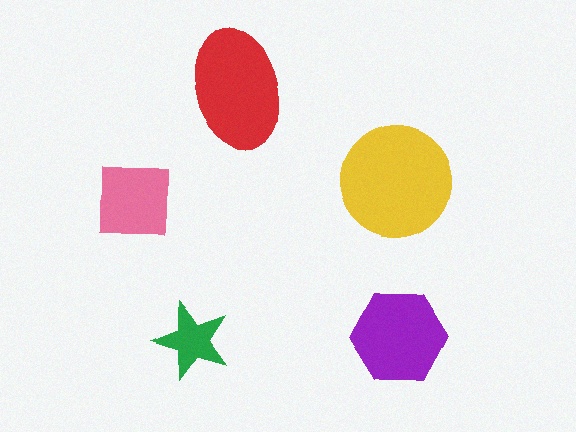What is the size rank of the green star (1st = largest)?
5th.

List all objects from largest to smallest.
The yellow circle, the red ellipse, the purple hexagon, the pink square, the green star.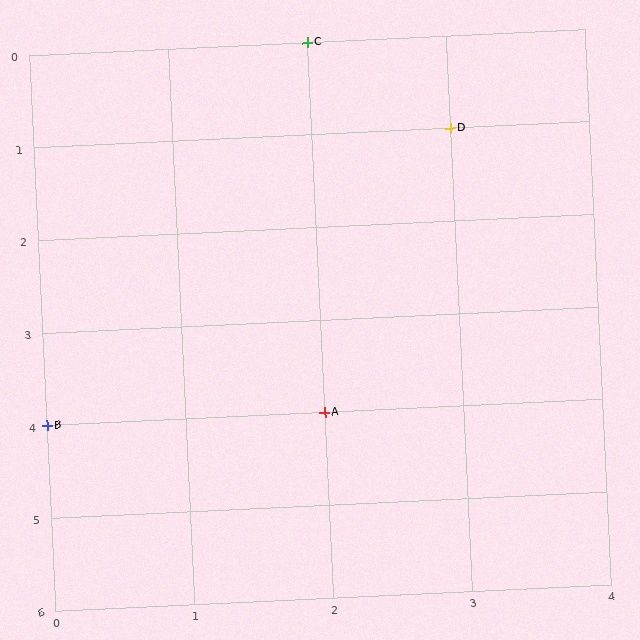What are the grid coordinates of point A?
Point A is at grid coordinates (2, 4).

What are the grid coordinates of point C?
Point C is at grid coordinates (2, 0).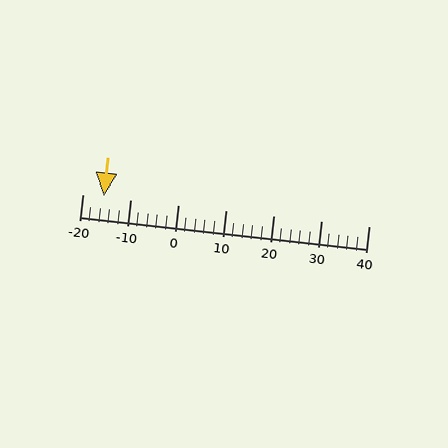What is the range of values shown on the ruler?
The ruler shows values from -20 to 40.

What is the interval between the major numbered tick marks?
The major tick marks are spaced 10 units apart.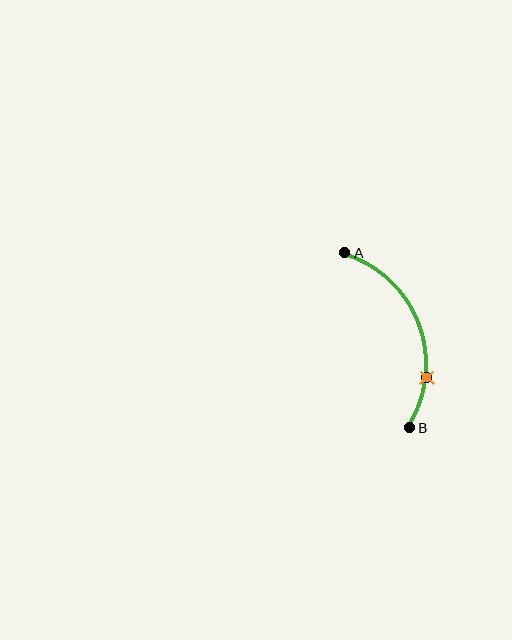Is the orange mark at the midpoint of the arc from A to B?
No. The orange mark lies on the arc but is closer to endpoint B. The arc midpoint would be at the point on the curve equidistant along the arc from both A and B.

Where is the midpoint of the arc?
The arc midpoint is the point on the curve farthest from the straight line joining A and B. It sits to the right of that line.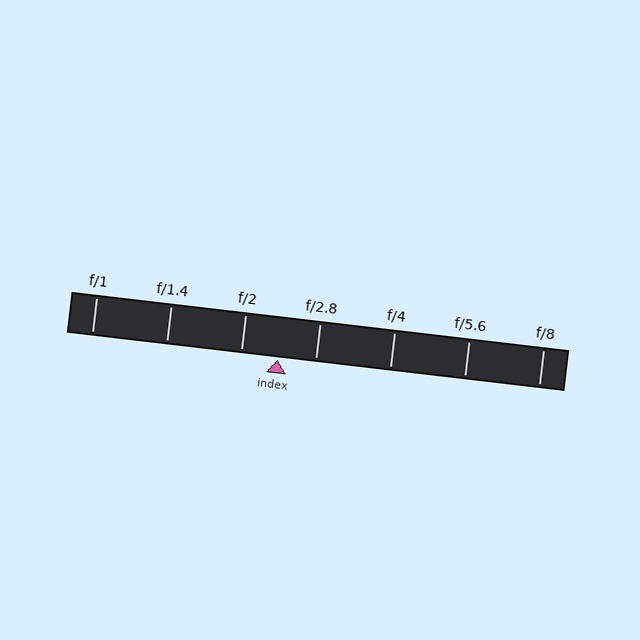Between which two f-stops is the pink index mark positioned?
The index mark is between f/2 and f/2.8.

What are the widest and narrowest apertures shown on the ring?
The widest aperture shown is f/1 and the narrowest is f/8.